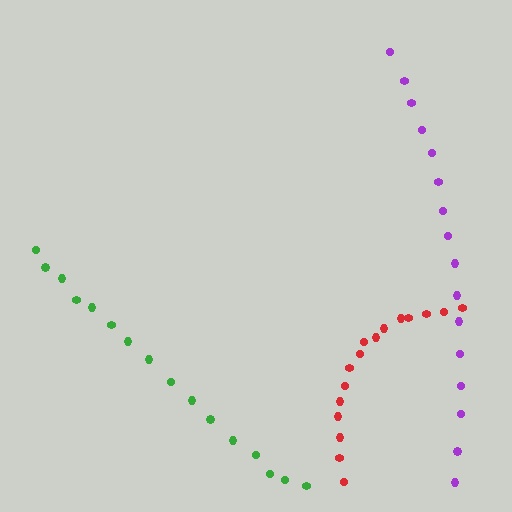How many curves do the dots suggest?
There are 3 distinct paths.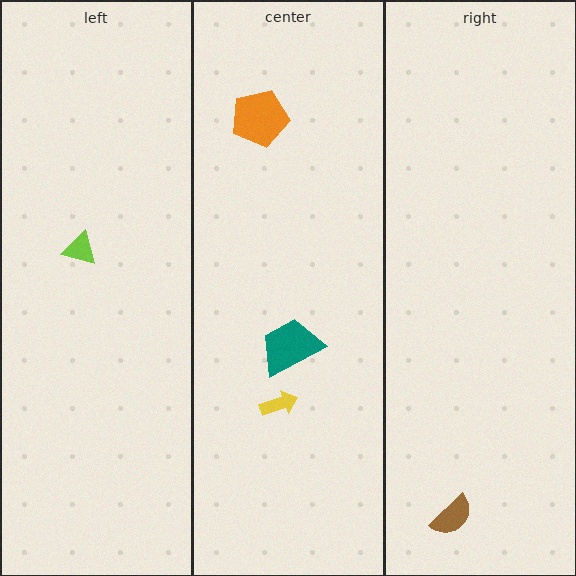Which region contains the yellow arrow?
The center region.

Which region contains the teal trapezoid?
The center region.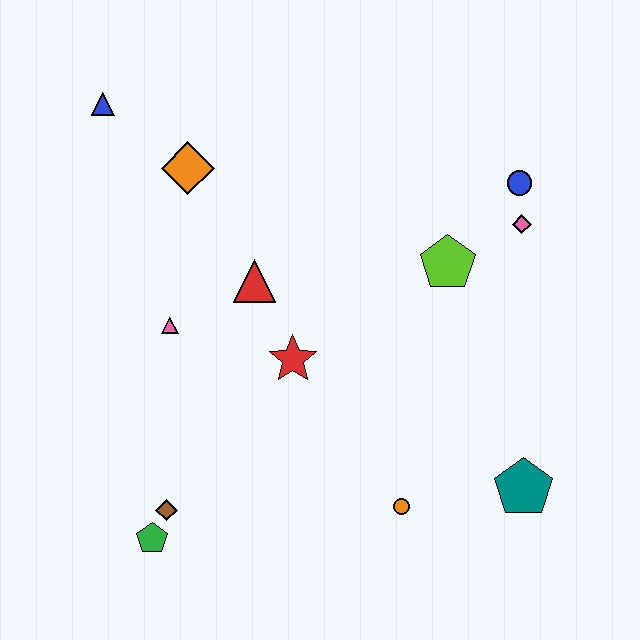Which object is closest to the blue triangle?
The orange diamond is closest to the blue triangle.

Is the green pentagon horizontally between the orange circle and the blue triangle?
Yes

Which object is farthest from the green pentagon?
The blue circle is farthest from the green pentagon.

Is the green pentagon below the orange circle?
Yes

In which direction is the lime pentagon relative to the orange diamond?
The lime pentagon is to the right of the orange diamond.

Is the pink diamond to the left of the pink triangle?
No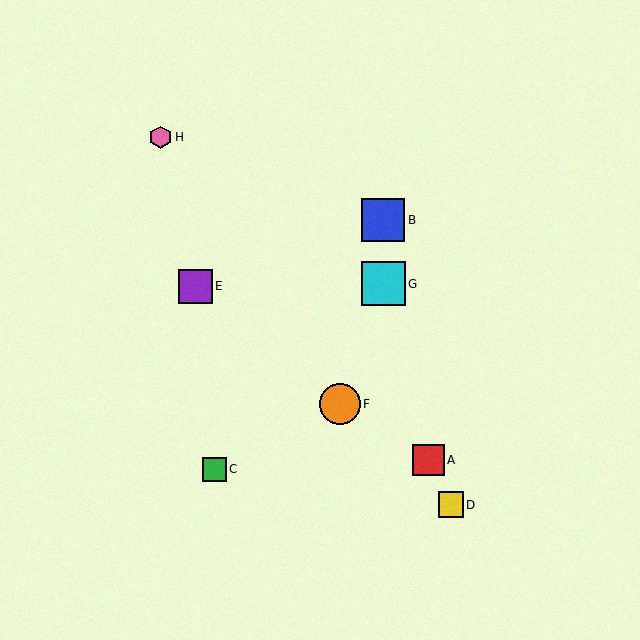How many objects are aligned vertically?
2 objects (B, G) are aligned vertically.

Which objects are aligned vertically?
Objects B, G are aligned vertically.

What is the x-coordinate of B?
Object B is at x≈383.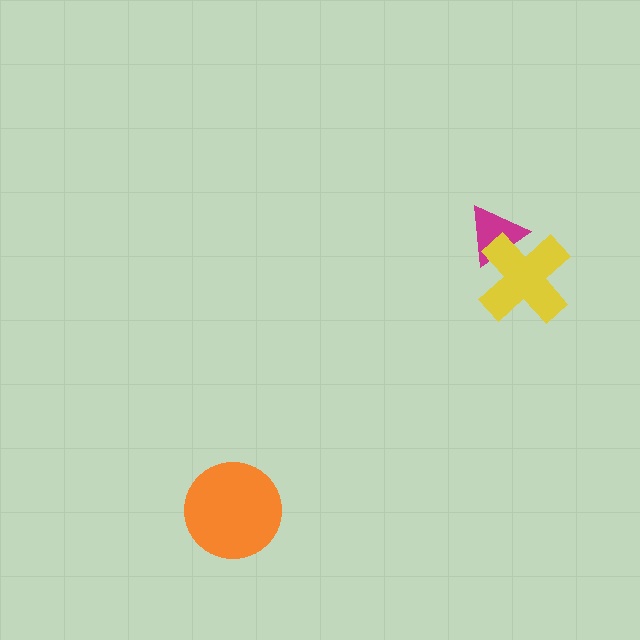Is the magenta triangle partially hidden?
Yes, it is partially covered by another shape.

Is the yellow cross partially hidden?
No, no other shape covers it.